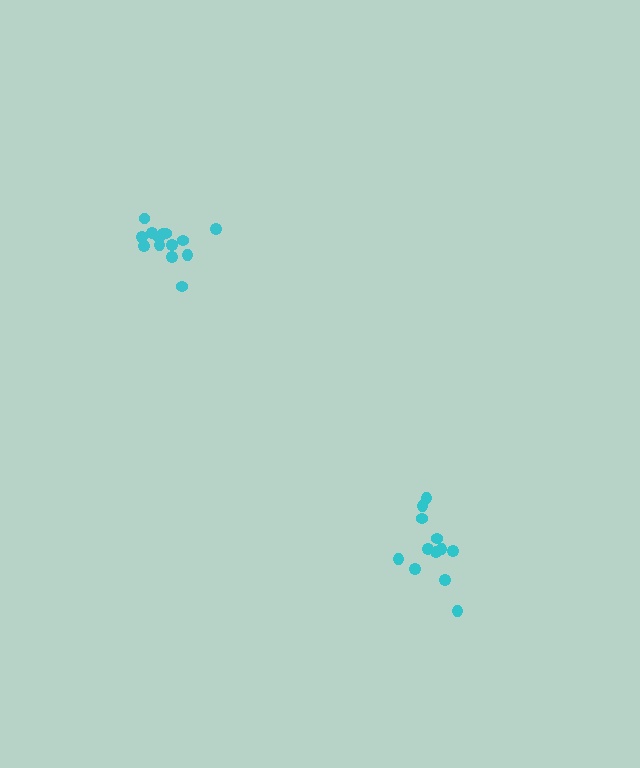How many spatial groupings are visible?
There are 2 spatial groupings.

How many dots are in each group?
Group 1: 12 dots, Group 2: 14 dots (26 total).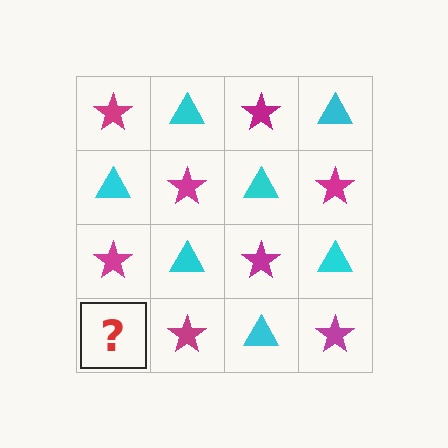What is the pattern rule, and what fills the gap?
The rule is that it alternates magenta star and cyan triangle in a checkerboard pattern. The gap should be filled with a cyan triangle.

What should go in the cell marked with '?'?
The missing cell should contain a cyan triangle.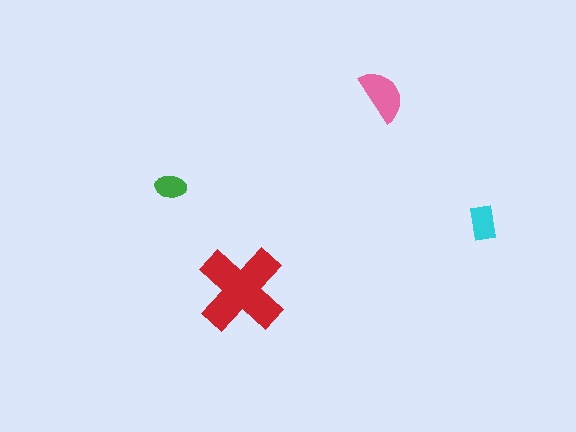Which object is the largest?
The red cross.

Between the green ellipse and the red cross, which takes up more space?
The red cross.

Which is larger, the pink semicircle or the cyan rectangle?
The pink semicircle.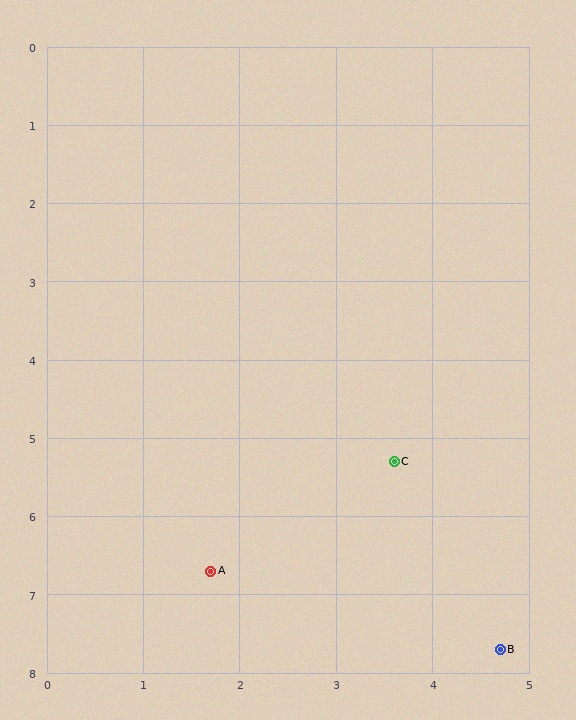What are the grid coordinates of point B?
Point B is at approximately (4.7, 7.7).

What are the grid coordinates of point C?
Point C is at approximately (3.6, 5.3).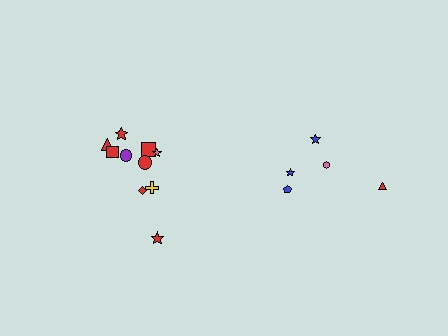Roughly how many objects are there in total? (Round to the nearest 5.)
Roughly 15 objects in total.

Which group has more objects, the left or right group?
The left group.